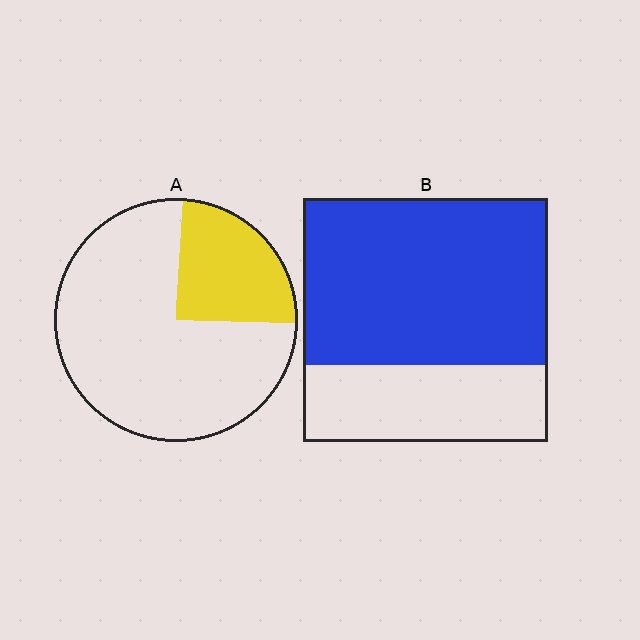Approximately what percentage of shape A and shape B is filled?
A is approximately 25% and B is approximately 70%.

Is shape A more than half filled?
No.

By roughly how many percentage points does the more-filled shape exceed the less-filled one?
By roughly 45 percentage points (B over A).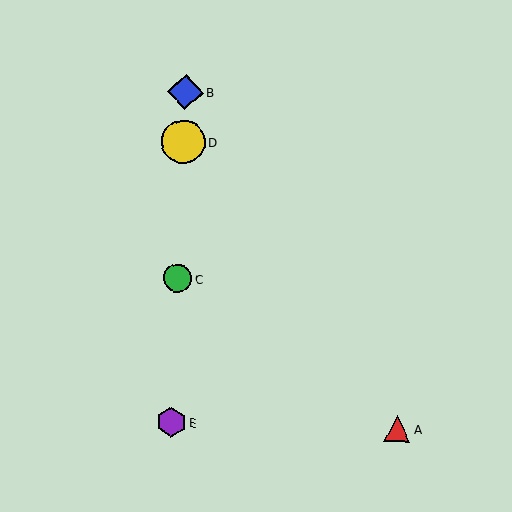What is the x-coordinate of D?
Object D is at x≈183.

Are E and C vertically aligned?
Yes, both are at x≈171.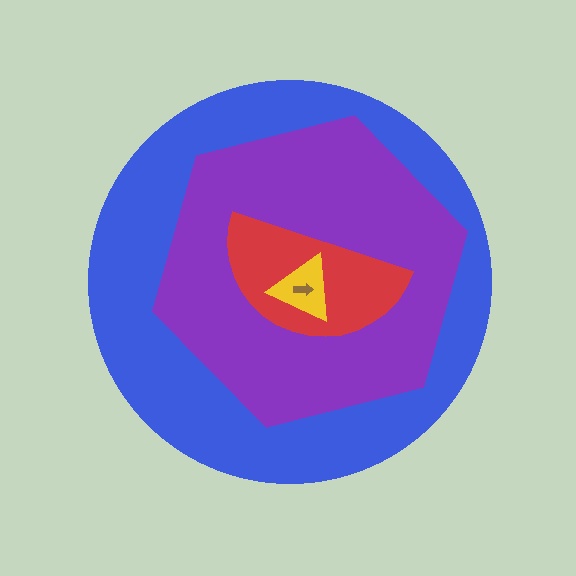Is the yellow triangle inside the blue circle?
Yes.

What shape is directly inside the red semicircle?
The yellow triangle.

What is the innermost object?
The brown arrow.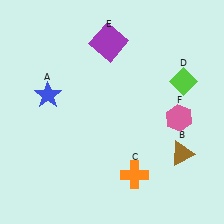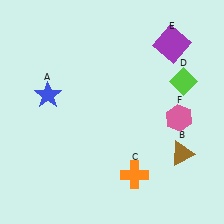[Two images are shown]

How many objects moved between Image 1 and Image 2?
1 object moved between the two images.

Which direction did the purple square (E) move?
The purple square (E) moved right.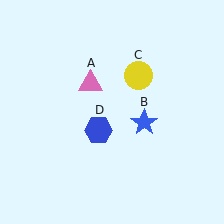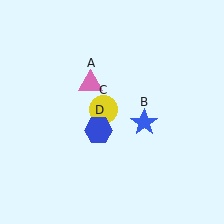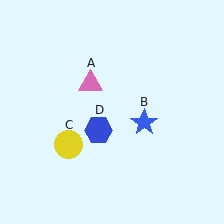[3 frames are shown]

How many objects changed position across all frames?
1 object changed position: yellow circle (object C).